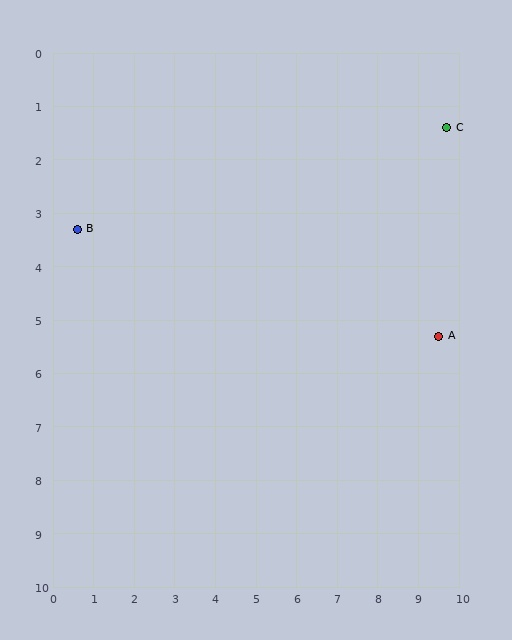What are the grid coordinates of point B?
Point B is at approximately (0.6, 3.3).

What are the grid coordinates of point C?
Point C is at approximately (9.7, 1.4).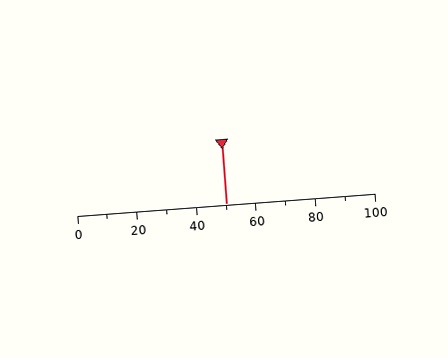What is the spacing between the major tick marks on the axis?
The major ticks are spaced 20 apart.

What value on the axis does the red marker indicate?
The marker indicates approximately 50.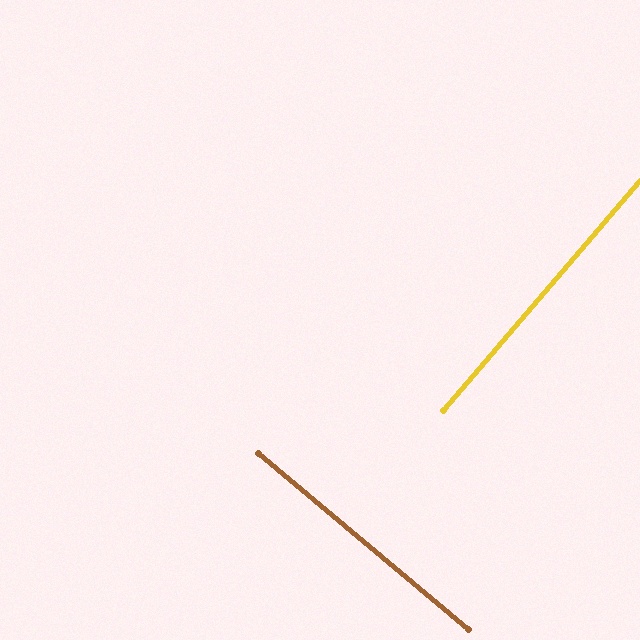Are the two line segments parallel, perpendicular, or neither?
Perpendicular — they meet at approximately 89°.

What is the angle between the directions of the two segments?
Approximately 89 degrees.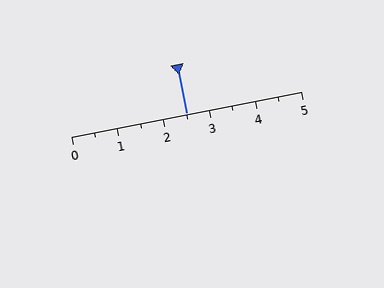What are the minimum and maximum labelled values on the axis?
The axis runs from 0 to 5.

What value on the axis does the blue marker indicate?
The marker indicates approximately 2.5.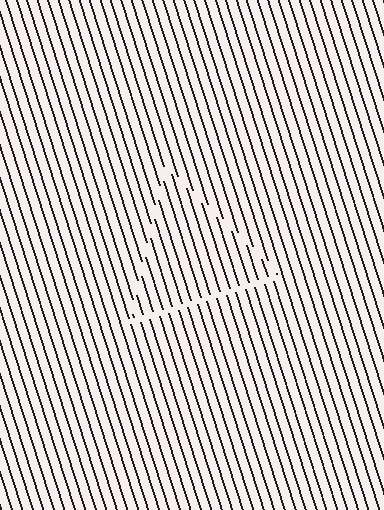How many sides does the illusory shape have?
3 sides — the line-ends trace a triangle.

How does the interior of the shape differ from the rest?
The interior of the shape contains the same grating, shifted by half a period — the contour is defined by the phase discontinuity where line-ends from the inner and outer gratings abut.